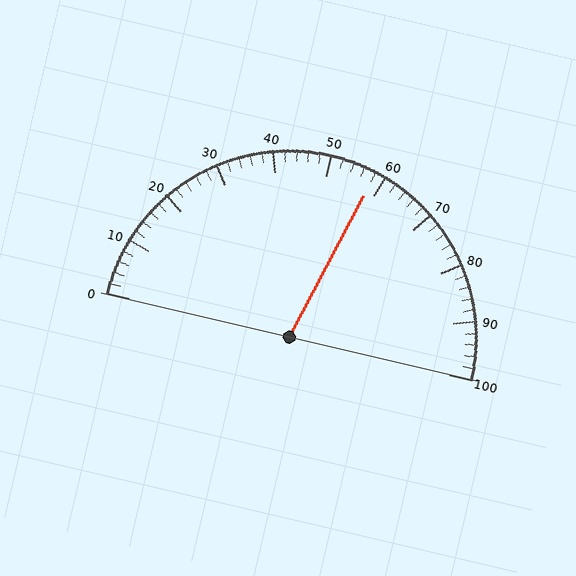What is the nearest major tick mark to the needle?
The nearest major tick mark is 60.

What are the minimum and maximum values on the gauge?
The gauge ranges from 0 to 100.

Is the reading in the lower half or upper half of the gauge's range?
The reading is in the upper half of the range (0 to 100).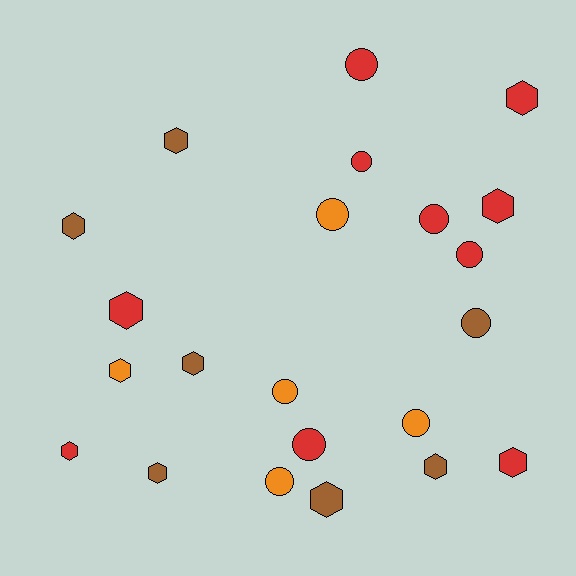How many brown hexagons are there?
There are 6 brown hexagons.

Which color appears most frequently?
Red, with 10 objects.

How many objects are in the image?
There are 22 objects.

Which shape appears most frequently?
Hexagon, with 12 objects.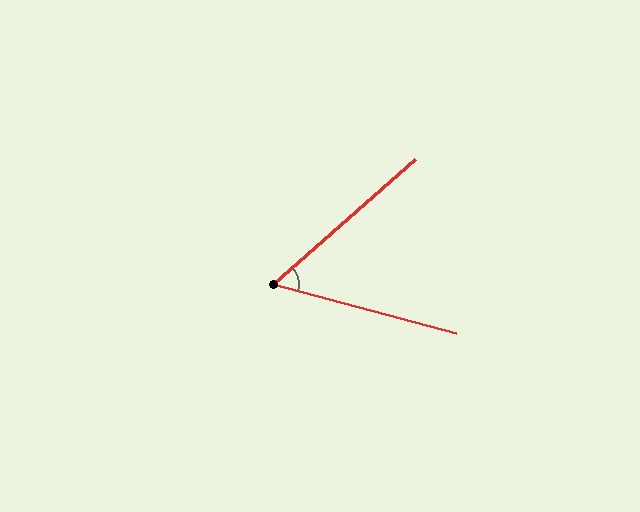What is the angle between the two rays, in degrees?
Approximately 57 degrees.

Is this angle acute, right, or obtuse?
It is acute.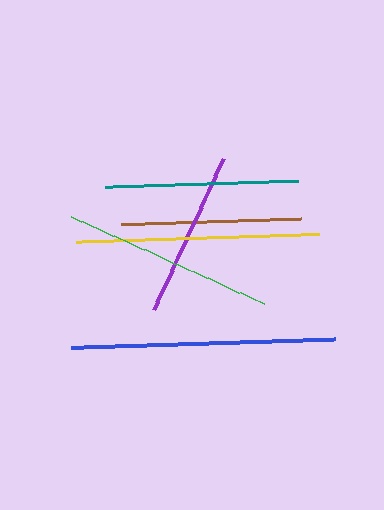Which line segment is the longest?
The blue line is the longest at approximately 264 pixels.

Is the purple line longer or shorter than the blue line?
The blue line is longer than the purple line.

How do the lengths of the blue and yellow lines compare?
The blue and yellow lines are approximately the same length.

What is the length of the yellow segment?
The yellow segment is approximately 244 pixels long.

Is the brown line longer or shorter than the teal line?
The teal line is longer than the brown line.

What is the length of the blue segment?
The blue segment is approximately 264 pixels long.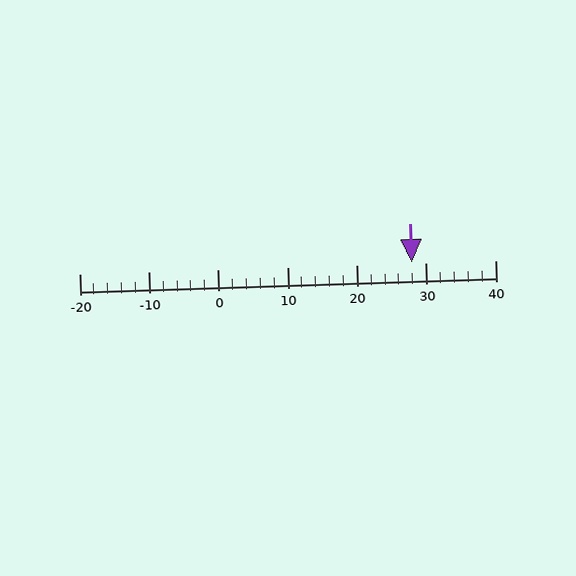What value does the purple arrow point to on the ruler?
The purple arrow points to approximately 28.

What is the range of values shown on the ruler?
The ruler shows values from -20 to 40.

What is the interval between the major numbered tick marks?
The major tick marks are spaced 10 units apart.